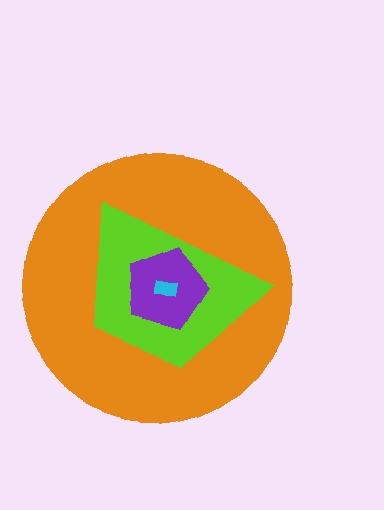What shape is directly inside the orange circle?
The lime trapezoid.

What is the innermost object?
The cyan rectangle.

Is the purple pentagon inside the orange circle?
Yes.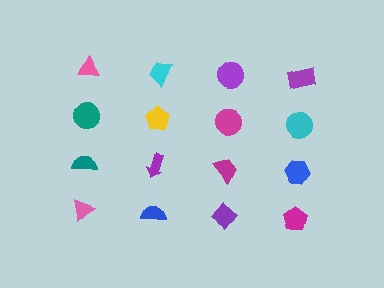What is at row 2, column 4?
A cyan circle.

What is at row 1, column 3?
A purple circle.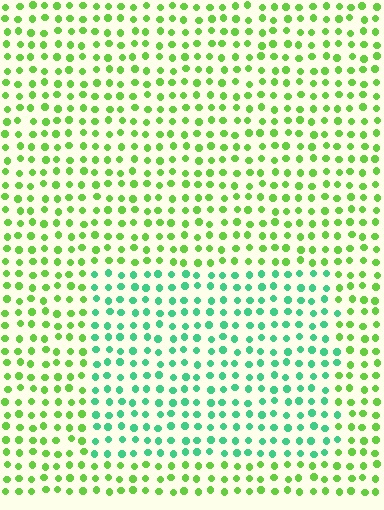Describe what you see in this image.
The image is filled with small lime elements in a uniform arrangement. A rectangle-shaped region is visible where the elements are tinted to a slightly different hue, forming a subtle color boundary.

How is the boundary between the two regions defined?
The boundary is defined purely by a slight shift in hue (about 45 degrees). Spacing, size, and orientation are identical on both sides.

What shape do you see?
I see a rectangle.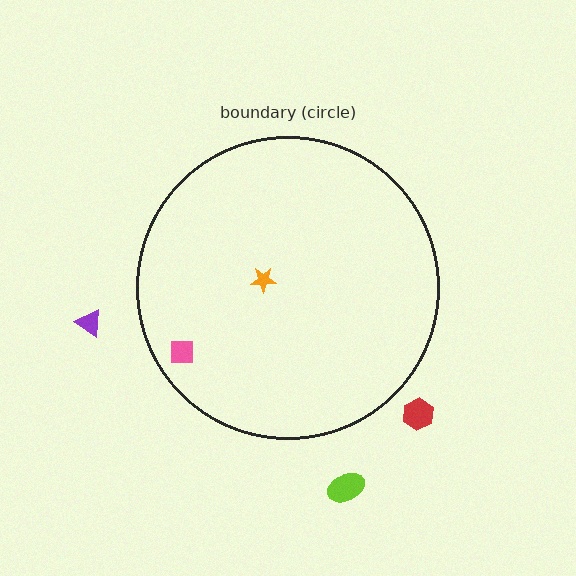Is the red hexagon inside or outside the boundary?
Outside.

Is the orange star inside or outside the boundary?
Inside.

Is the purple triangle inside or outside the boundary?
Outside.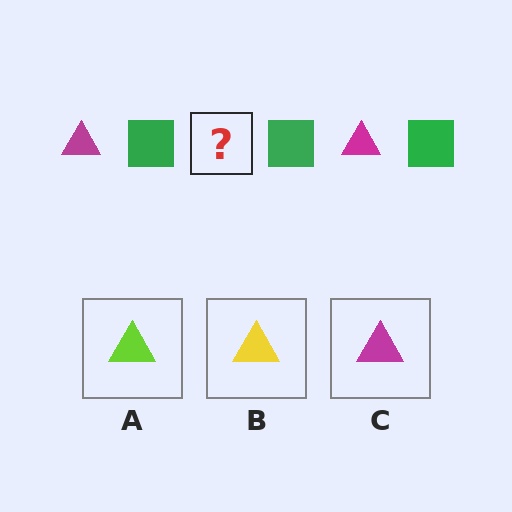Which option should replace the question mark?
Option C.